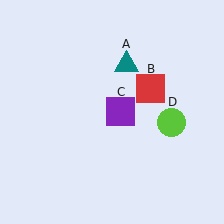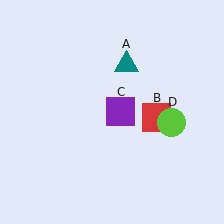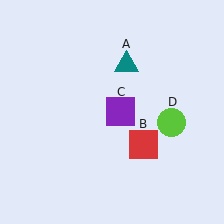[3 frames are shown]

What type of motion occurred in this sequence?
The red square (object B) rotated clockwise around the center of the scene.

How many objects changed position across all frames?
1 object changed position: red square (object B).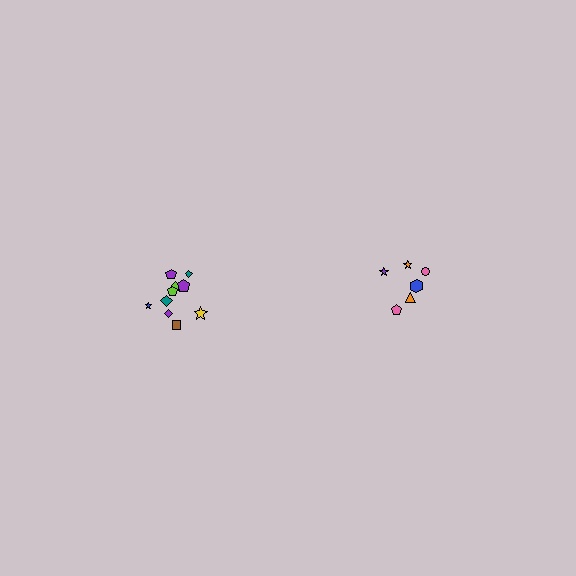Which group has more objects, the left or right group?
The left group.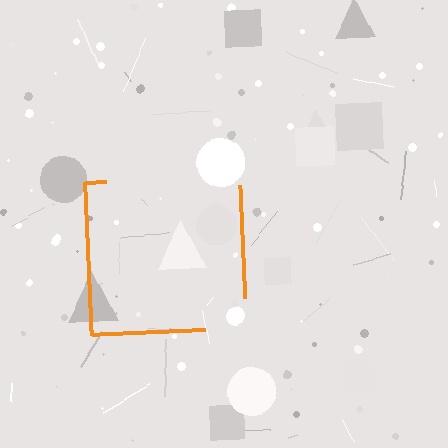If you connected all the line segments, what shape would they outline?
They would outline a square.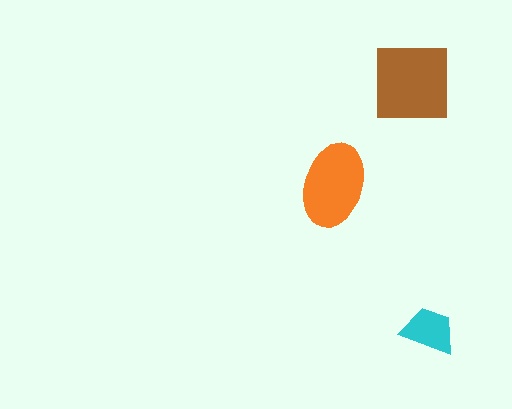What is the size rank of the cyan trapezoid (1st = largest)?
3rd.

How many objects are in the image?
There are 3 objects in the image.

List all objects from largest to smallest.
The brown square, the orange ellipse, the cyan trapezoid.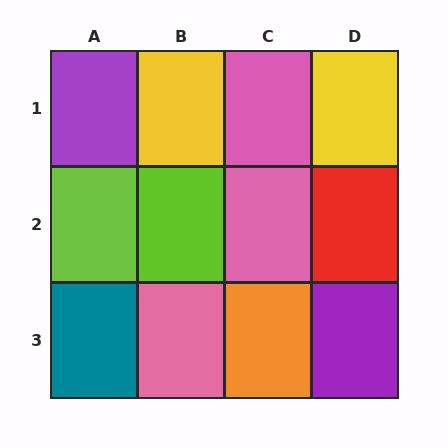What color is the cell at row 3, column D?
Purple.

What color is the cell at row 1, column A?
Purple.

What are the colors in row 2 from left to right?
Lime, lime, pink, red.